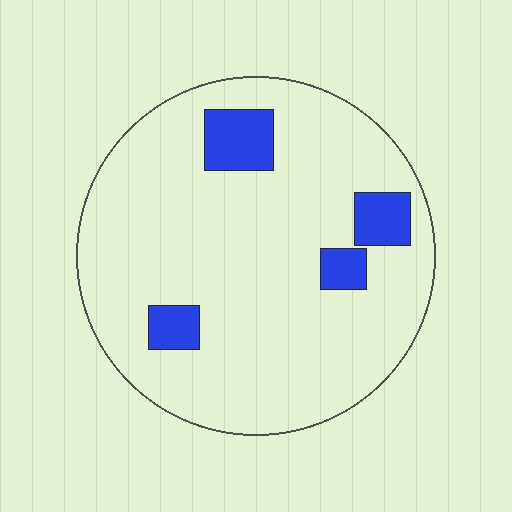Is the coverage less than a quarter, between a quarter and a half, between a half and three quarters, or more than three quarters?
Less than a quarter.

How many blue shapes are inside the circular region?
4.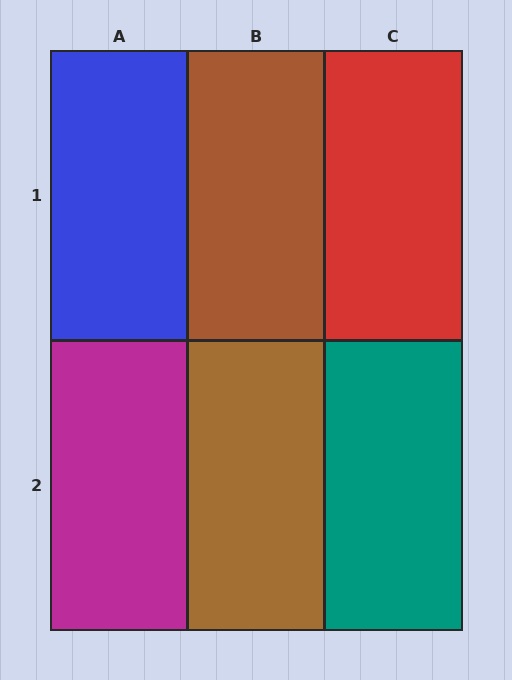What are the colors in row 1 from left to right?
Blue, brown, red.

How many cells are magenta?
1 cell is magenta.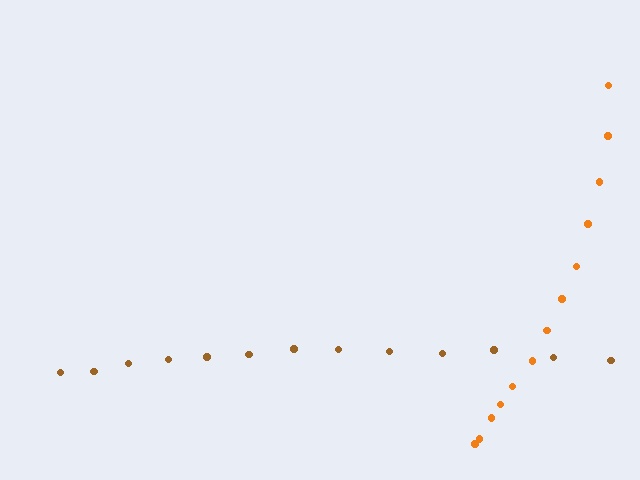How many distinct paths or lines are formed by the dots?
There are 2 distinct paths.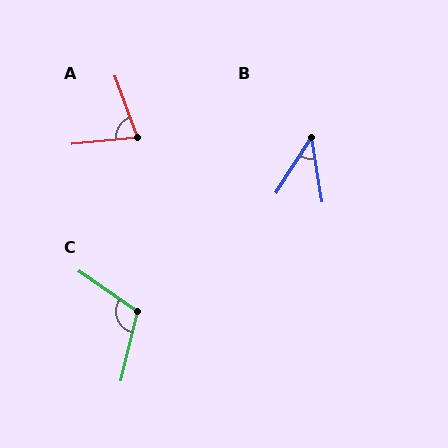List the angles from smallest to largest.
B (42°), A (76°), C (111°).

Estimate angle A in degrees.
Approximately 76 degrees.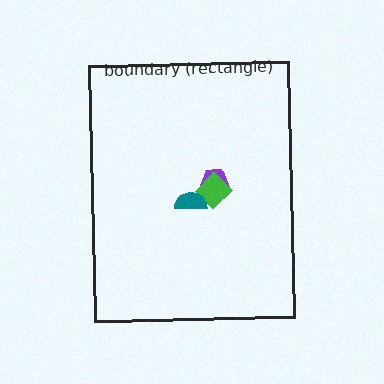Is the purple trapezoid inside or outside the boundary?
Inside.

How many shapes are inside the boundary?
3 inside, 0 outside.